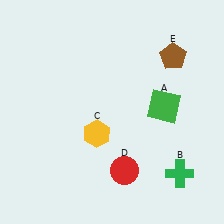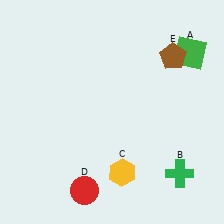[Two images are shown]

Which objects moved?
The objects that moved are: the green square (A), the yellow hexagon (C), the red circle (D).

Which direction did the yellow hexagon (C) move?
The yellow hexagon (C) moved down.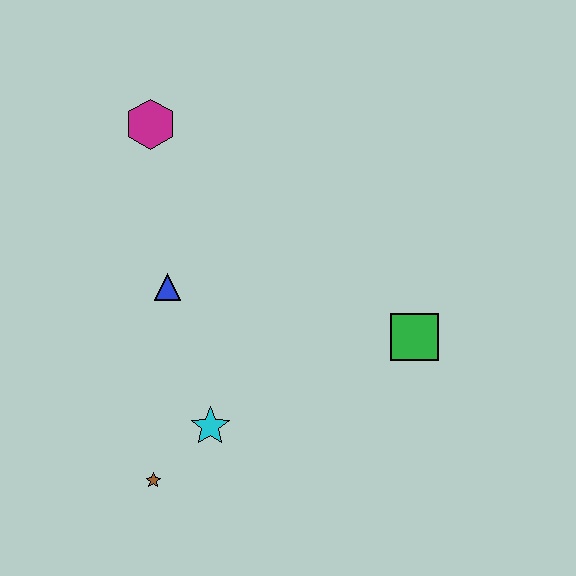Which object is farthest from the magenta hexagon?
The brown star is farthest from the magenta hexagon.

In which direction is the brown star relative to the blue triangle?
The brown star is below the blue triangle.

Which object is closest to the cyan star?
The brown star is closest to the cyan star.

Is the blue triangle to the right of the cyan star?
No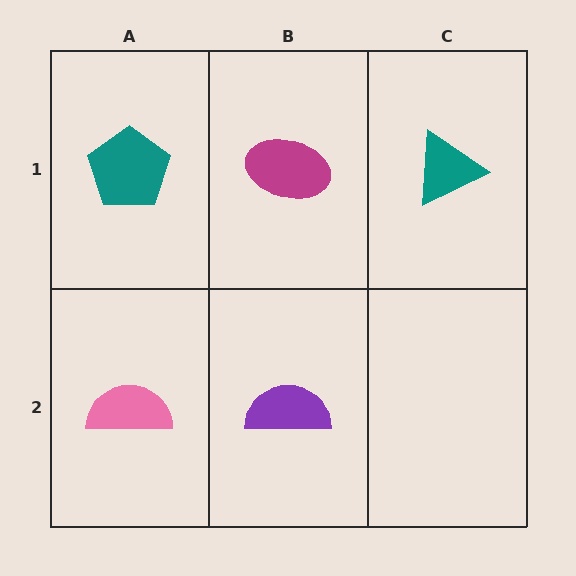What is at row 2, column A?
A pink semicircle.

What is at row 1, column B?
A magenta ellipse.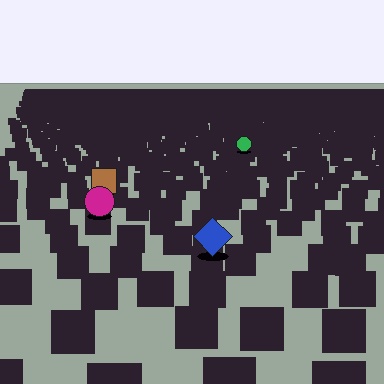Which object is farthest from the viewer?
The green circle is farthest from the viewer. It appears smaller and the ground texture around it is denser.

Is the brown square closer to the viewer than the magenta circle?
No. The magenta circle is closer — you can tell from the texture gradient: the ground texture is coarser near it.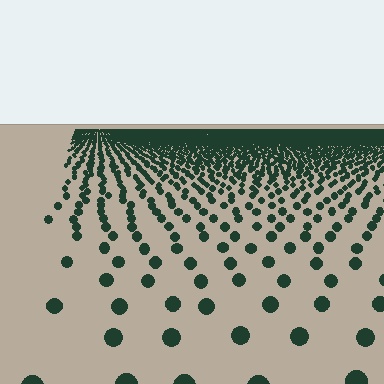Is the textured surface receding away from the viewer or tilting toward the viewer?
The surface is receding away from the viewer. Texture elements get smaller and denser toward the top.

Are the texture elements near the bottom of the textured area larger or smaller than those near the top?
Larger. Near the bottom, elements are closer to the viewer and appear at a bigger on-screen size.